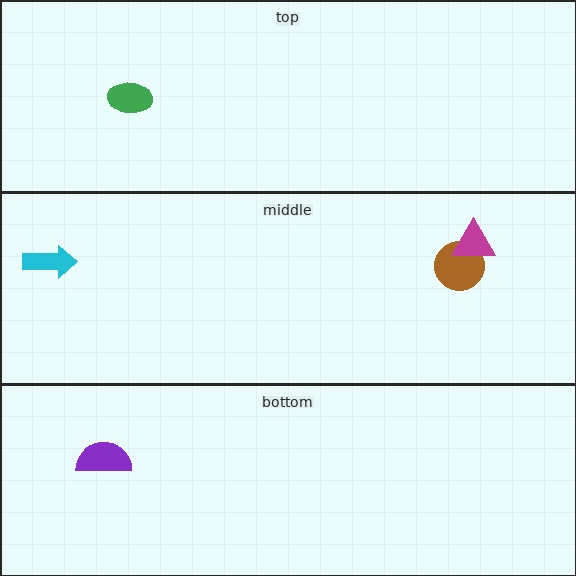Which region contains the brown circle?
The middle region.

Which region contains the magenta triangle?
The middle region.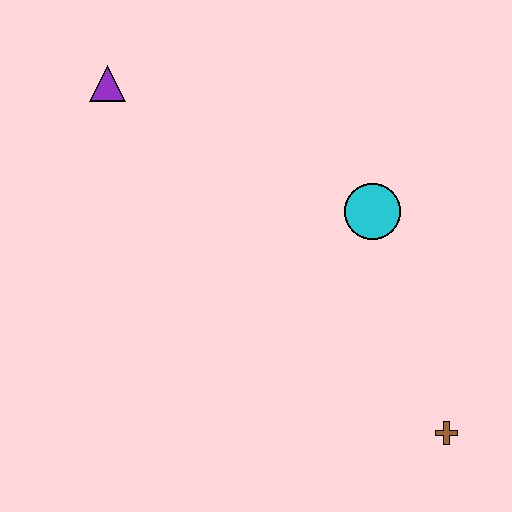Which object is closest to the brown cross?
The cyan circle is closest to the brown cross.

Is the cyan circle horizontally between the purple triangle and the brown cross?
Yes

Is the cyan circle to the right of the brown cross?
No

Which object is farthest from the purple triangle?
The brown cross is farthest from the purple triangle.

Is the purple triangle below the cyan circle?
No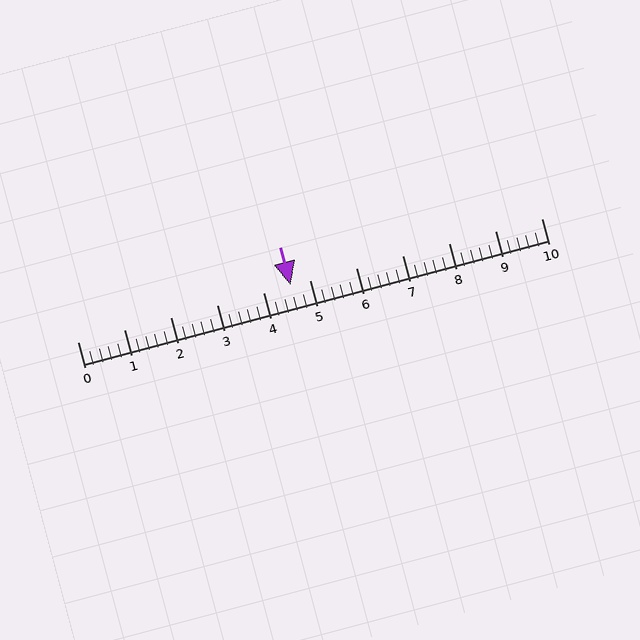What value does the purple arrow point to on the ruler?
The purple arrow points to approximately 4.6.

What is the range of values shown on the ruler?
The ruler shows values from 0 to 10.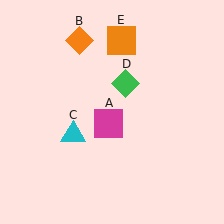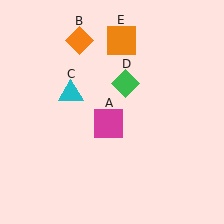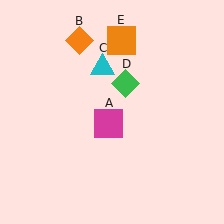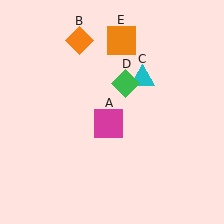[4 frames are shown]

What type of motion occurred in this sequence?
The cyan triangle (object C) rotated clockwise around the center of the scene.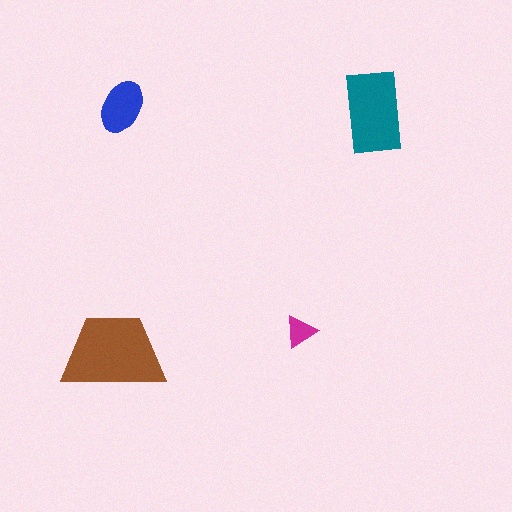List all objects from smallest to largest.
The magenta triangle, the blue ellipse, the teal rectangle, the brown trapezoid.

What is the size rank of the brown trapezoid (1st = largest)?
1st.